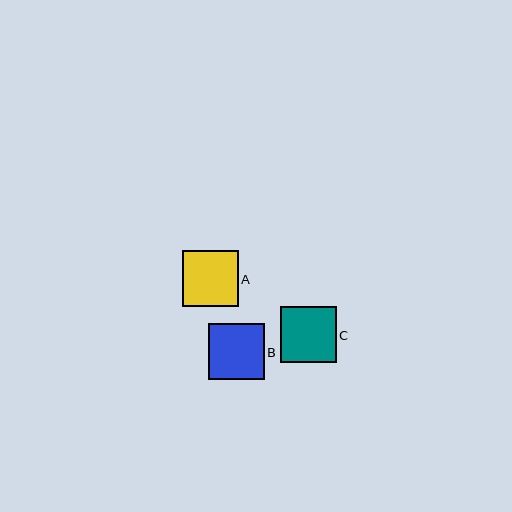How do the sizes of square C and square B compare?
Square C and square B are approximately the same size.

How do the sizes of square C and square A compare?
Square C and square A are approximately the same size.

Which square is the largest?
Square C is the largest with a size of approximately 56 pixels.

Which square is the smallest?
Square A is the smallest with a size of approximately 56 pixels.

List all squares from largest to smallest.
From largest to smallest: C, B, A.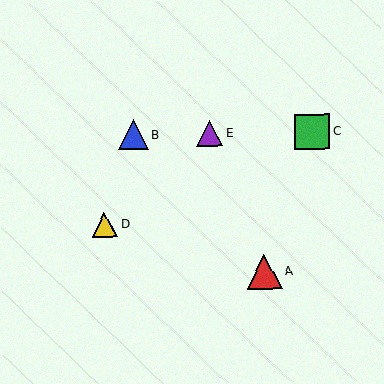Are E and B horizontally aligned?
Yes, both are at y≈133.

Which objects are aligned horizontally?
Objects B, C, E are aligned horizontally.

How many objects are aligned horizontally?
3 objects (B, C, E) are aligned horizontally.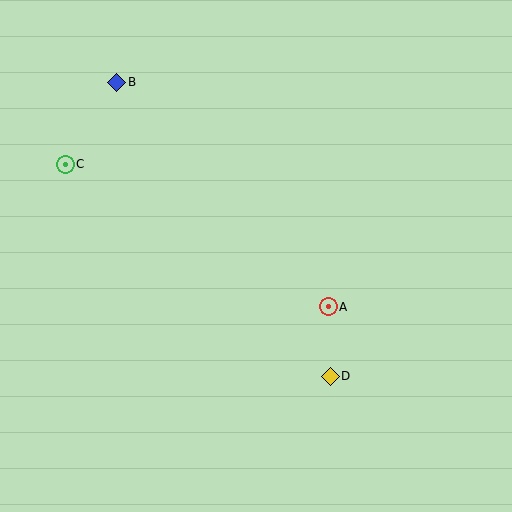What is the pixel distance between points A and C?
The distance between A and C is 299 pixels.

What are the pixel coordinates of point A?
Point A is at (328, 307).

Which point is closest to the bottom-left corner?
Point C is closest to the bottom-left corner.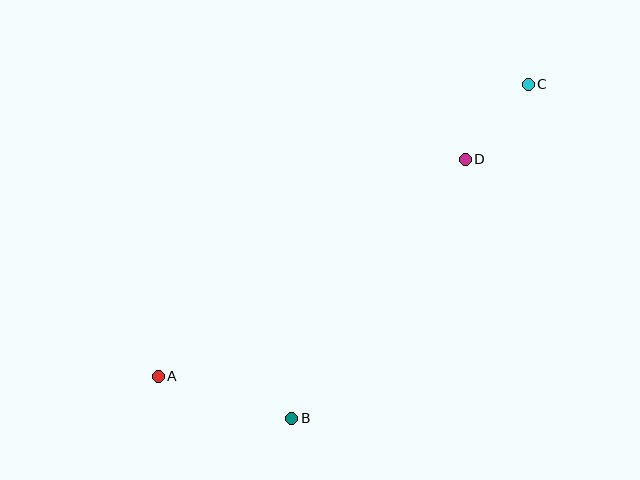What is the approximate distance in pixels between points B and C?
The distance between B and C is approximately 409 pixels.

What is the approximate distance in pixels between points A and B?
The distance between A and B is approximately 140 pixels.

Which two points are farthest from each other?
Points A and C are farthest from each other.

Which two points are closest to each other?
Points C and D are closest to each other.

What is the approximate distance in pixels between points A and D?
The distance between A and D is approximately 376 pixels.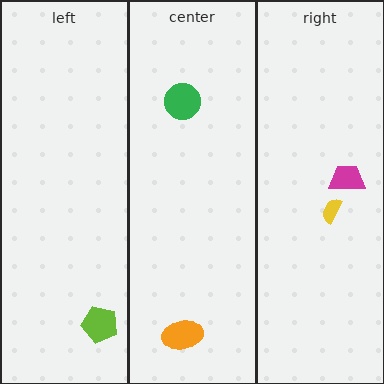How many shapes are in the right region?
2.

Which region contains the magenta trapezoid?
The right region.